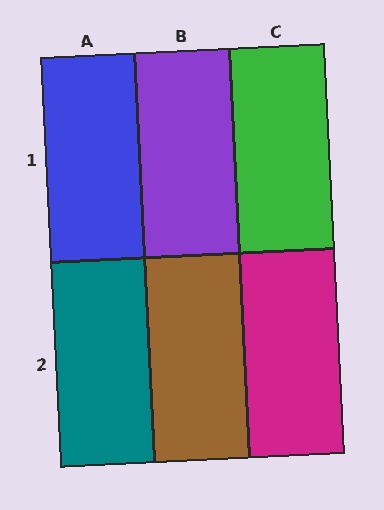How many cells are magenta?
1 cell is magenta.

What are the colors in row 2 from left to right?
Teal, brown, magenta.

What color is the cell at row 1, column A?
Blue.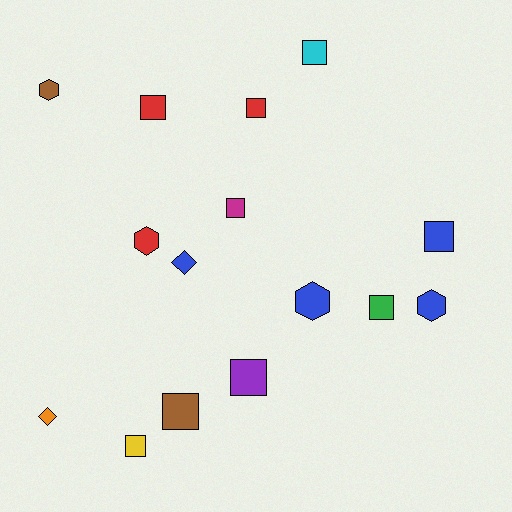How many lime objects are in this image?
There are no lime objects.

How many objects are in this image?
There are 15 objects.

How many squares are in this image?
There are 9 squares.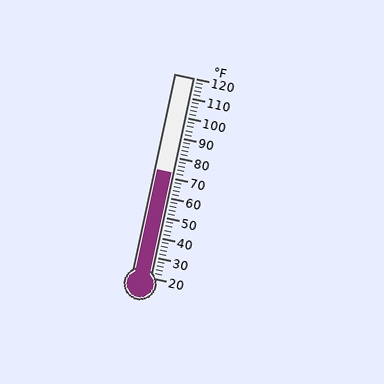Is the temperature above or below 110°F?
The temperature is below 110°F.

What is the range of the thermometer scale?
The thermometer scale ranges from 20°F to 120°F.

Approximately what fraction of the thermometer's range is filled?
The thermometer is filled to approximately 50% of its range.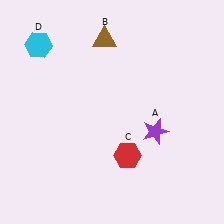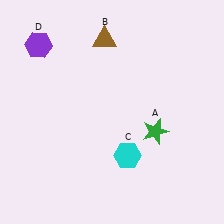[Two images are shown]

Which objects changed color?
A changed from purple to green. C changed from red to cyan. D changed from cyan to purple.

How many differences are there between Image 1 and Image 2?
There are 3 differences between the two images.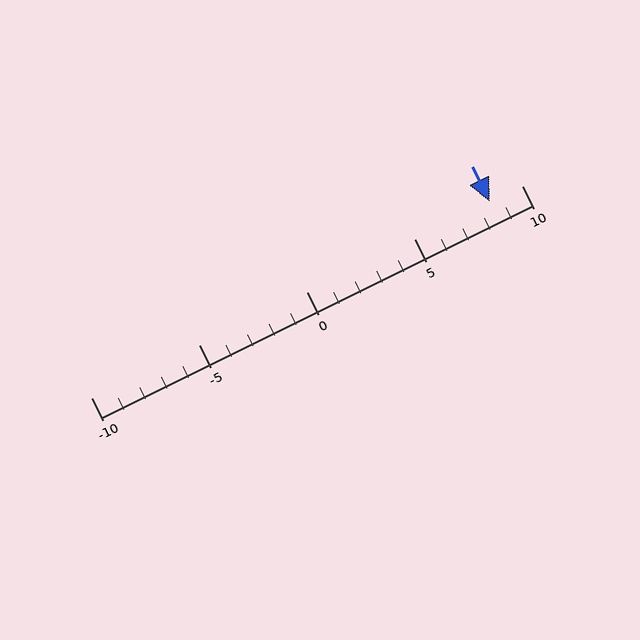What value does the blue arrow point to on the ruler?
The blue arrow points to approximately 8.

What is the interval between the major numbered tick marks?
The major tick marks are spaced 5 units apart.